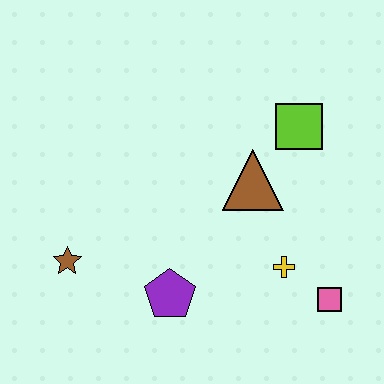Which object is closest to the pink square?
The yellow cross is closest to the pink square.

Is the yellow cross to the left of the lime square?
Yes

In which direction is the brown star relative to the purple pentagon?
The brown star is to the left of the purple pentagon.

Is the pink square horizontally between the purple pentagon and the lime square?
No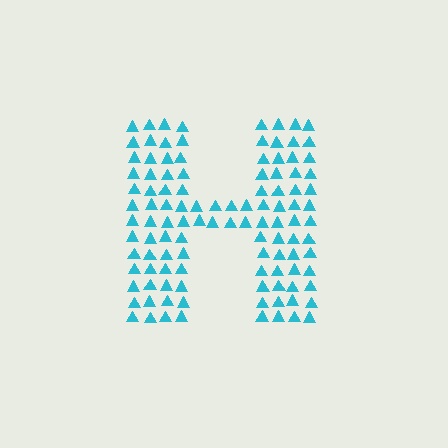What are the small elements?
The small elements are triangles.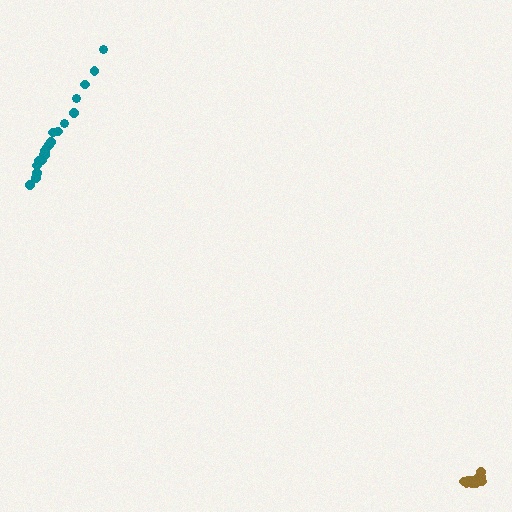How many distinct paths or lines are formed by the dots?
There are 2 distinct paths.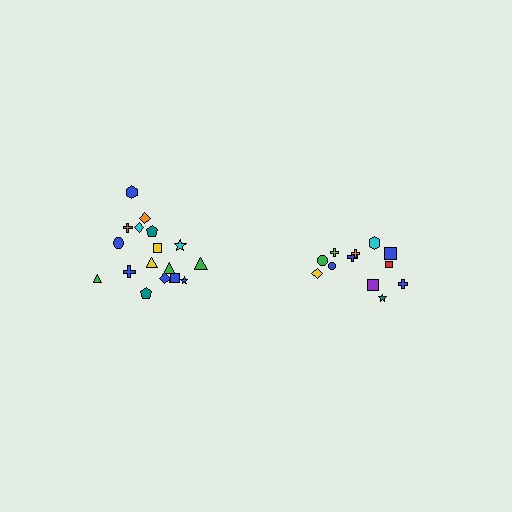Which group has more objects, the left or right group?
The left group.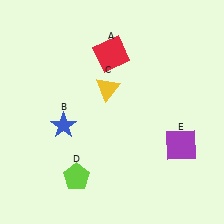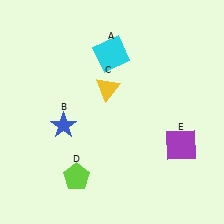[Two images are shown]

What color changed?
The square (A) changed from red in Image 1 to cyan in Image 2.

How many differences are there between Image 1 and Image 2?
There is 1 difference between the two images.